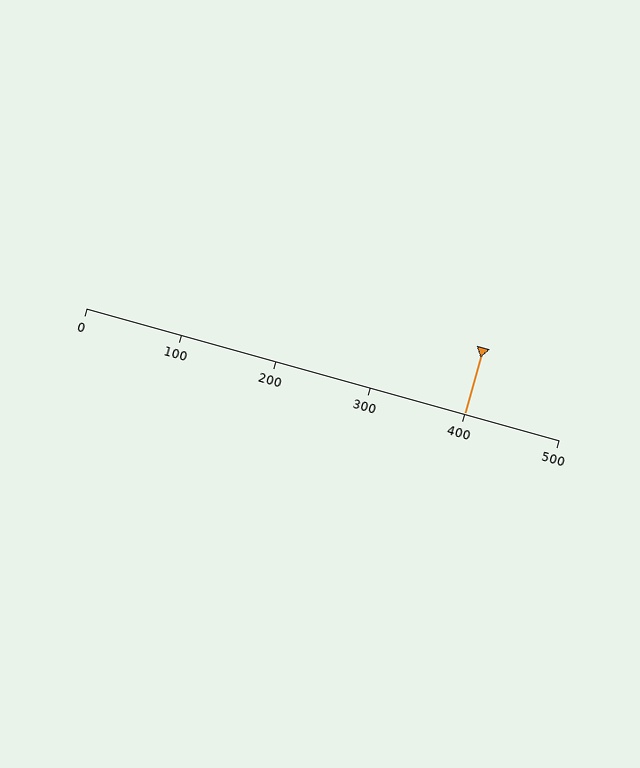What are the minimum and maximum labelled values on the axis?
The axis runs from 0 to 500.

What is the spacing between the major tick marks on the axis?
The major ticks are spaced 100 apart.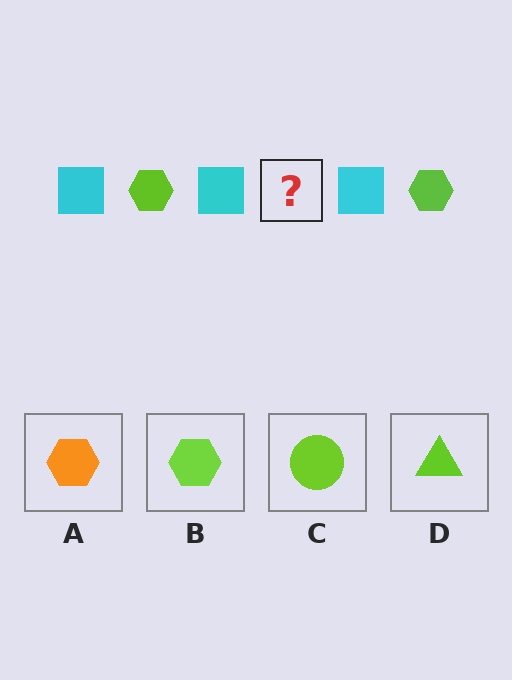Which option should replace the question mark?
Option B.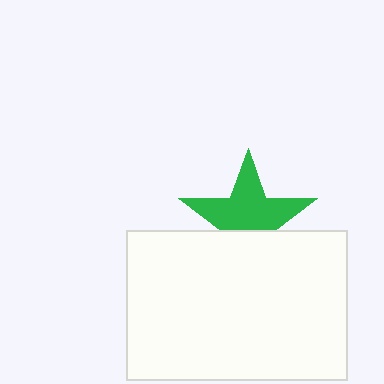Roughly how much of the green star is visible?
About half of it is visible (roughly 63%).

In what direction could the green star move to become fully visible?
The green star could move up. That would shift it out from behind the white rectangle entirely.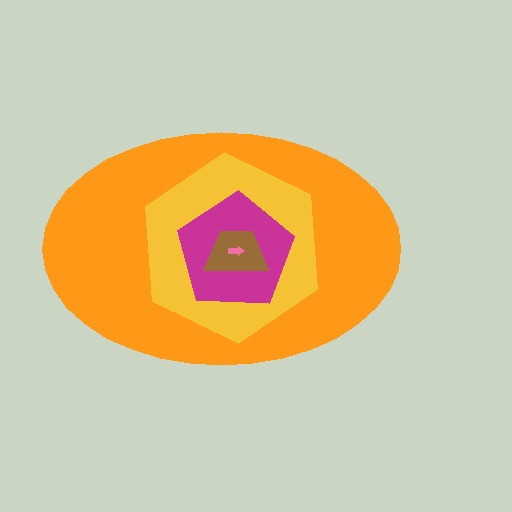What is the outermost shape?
The orange ellipse.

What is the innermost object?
The pink arrow.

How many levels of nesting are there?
5.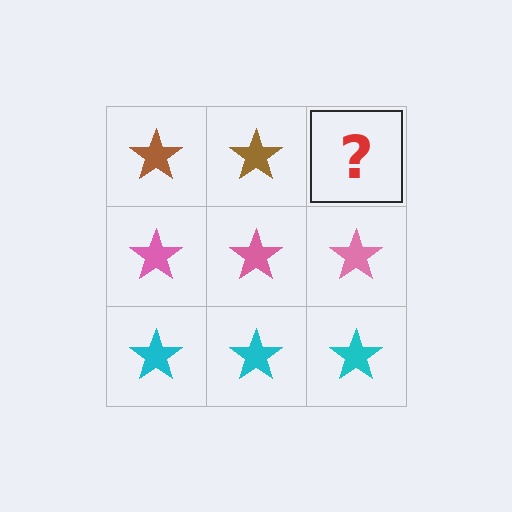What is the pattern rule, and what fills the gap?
The rule is that each row has a consistent color. The gap should be filled with a brown star.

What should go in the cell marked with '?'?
The missing cell should contain a brown star.